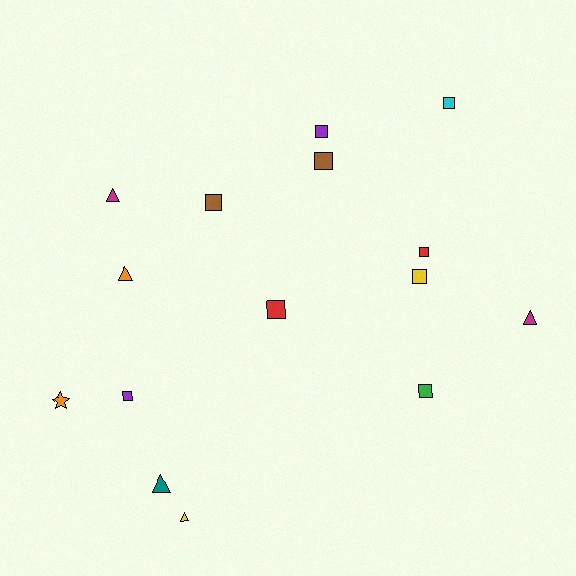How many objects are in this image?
There are 15 objects.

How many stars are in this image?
There is 1 star.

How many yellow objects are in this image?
There are 2 yellow objects.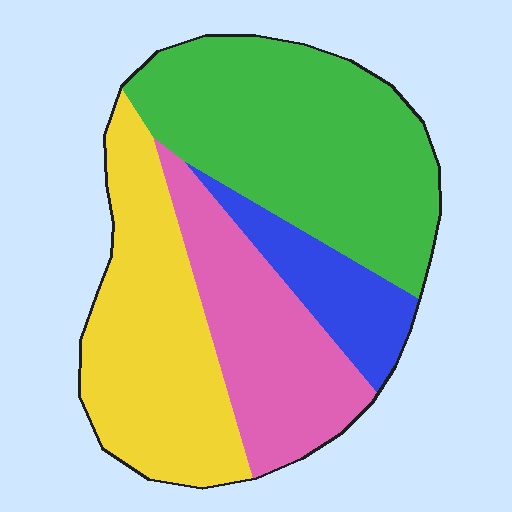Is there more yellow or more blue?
Yellow.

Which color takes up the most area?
Green, at roughly 40%.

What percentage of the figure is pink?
Pink covers roughly 20% of the figure.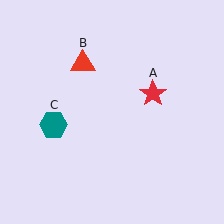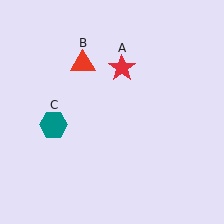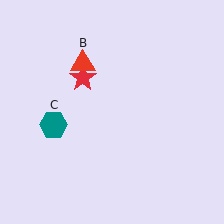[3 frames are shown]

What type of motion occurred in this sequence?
The red star (object A) rotated counterclockwise around the center of the scene.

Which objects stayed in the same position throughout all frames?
Red triangle (object B) and teal hexagon (object C) remained stationary.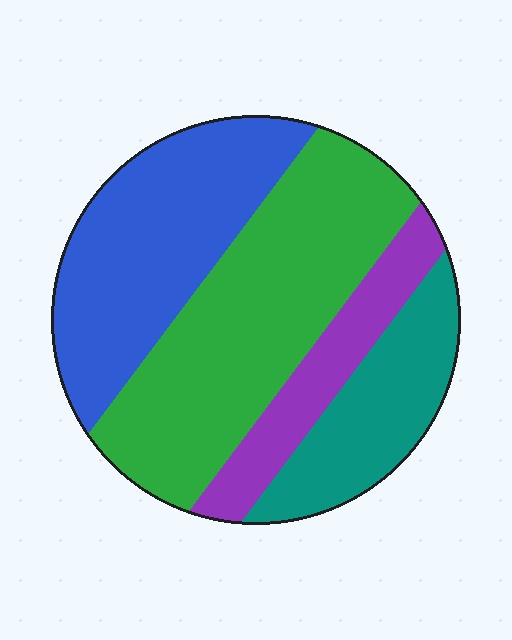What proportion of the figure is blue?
Blue covers around 30% of the figure.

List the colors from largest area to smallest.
From largest to smallest: green, blue, teal, purple.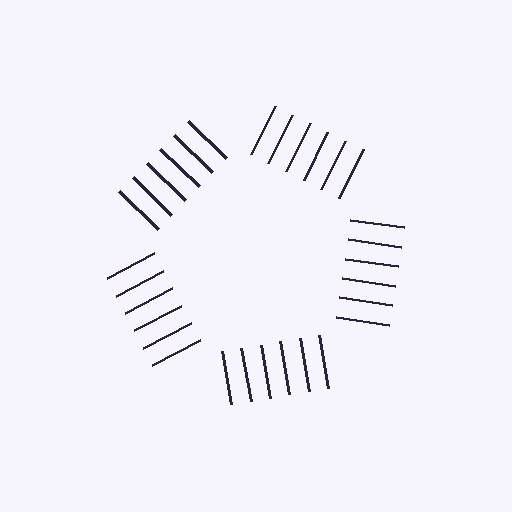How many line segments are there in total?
30 — 6 along each of the 5 edges.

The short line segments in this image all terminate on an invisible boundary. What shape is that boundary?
An illusory pentagon — the line segments terminate on its edges but no continuous stroke is drawn.